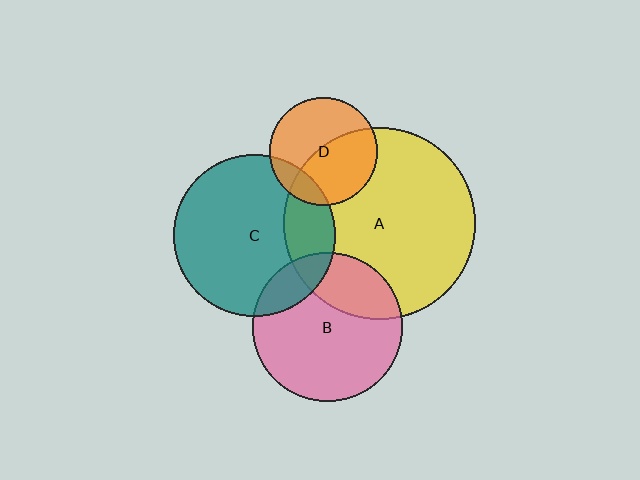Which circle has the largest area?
Circle A (yellow).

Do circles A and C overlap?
Yes.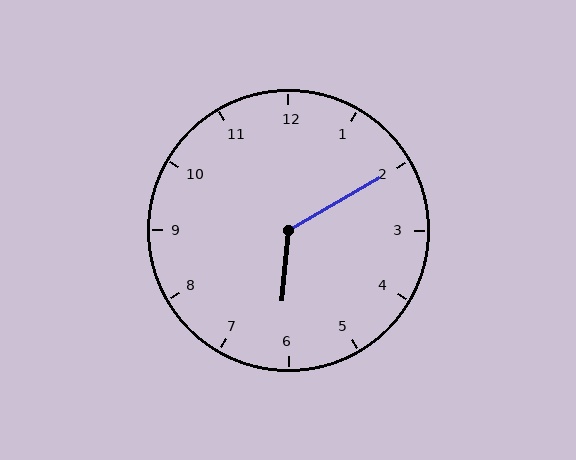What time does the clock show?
6:10.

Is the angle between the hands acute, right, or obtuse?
It is obtuse.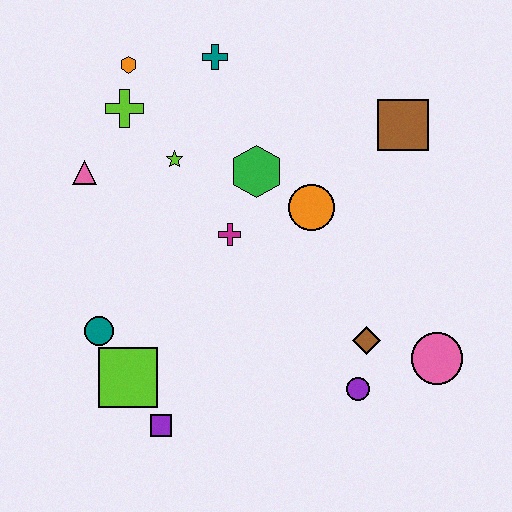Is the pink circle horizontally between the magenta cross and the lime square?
No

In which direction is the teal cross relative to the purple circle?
The teal cross is above the purple circle.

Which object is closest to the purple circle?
The brown diamond is closest to the purple circle.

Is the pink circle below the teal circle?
Yes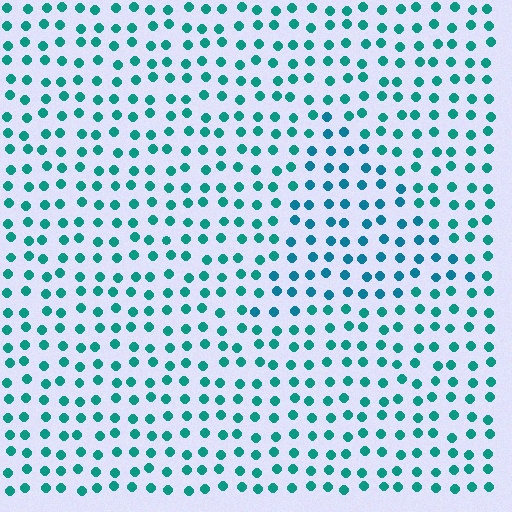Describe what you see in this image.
The image is filled with small teal elements in a uniform arrangement. A triangle-shaped region is visible where the elements are tinted to a slightly different hue, forming a subtle color boundary.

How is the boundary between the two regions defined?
The boundary is defined purely by a slight shift in hue (about 21 degrees). Spacing, size, and orientation are identical on both sides.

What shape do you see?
I see a triangle.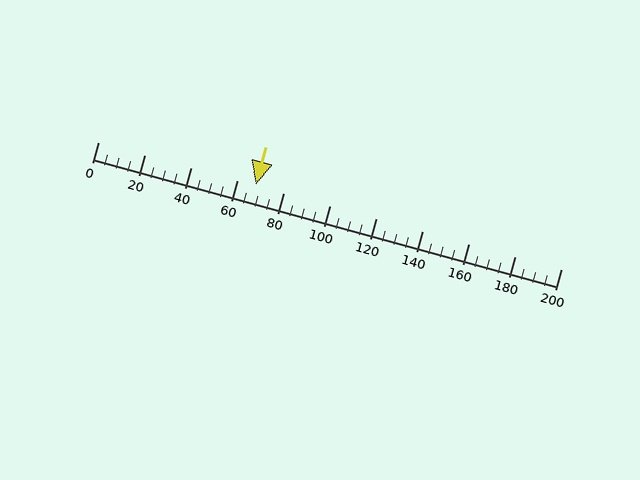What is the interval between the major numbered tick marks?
The major tick marks are spaced 20 units apart.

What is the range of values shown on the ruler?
The ruler shows values from 0 to 200.